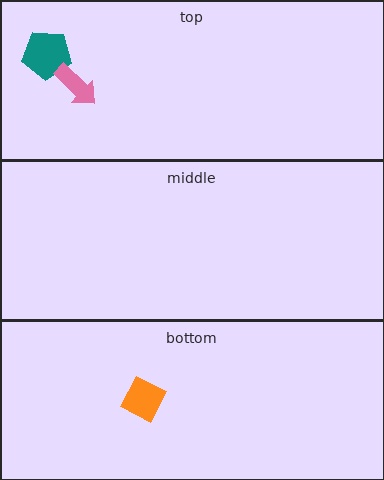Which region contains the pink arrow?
The top region.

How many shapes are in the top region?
2.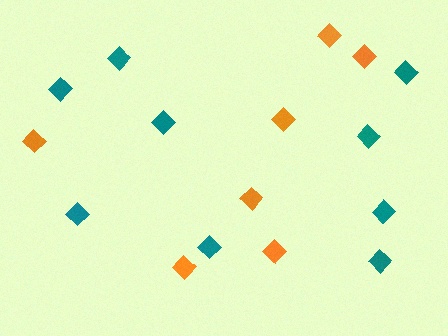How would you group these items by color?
There are 2 groups: one group of teal diamonds (9) and one group of orange diamonds (7).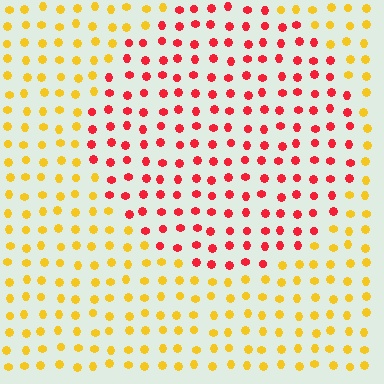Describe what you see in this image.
The image is filled with small yellow elements in a uniform arrangement. A circle-shaped region is visible where the elements are tinted to a slightly different hue, forming a subtle color boundary.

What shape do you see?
I see a circle.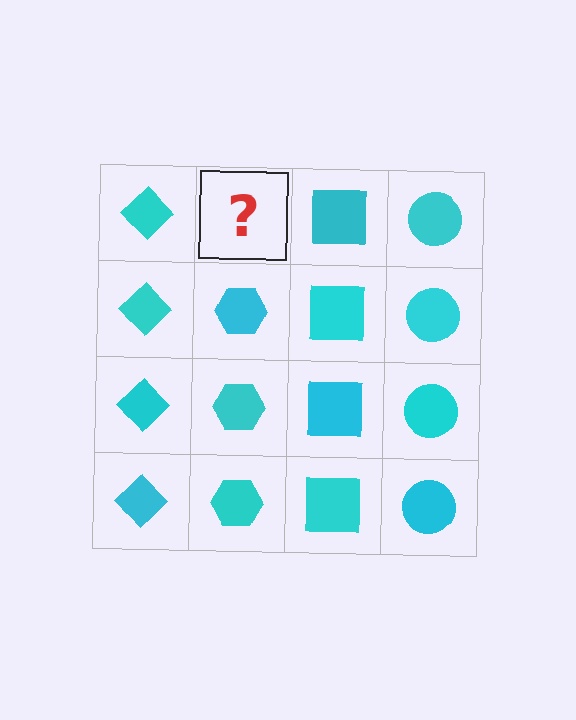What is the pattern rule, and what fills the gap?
The rule is that each column has a consistent shape. The gap should be filled with a cyan hexagon.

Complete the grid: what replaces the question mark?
The question mark should be replaced with a cyan hexagon.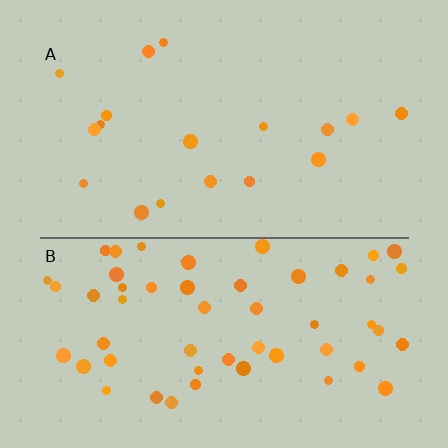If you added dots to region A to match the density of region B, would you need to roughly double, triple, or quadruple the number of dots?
Approximately triple.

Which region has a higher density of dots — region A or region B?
B (the bottom).